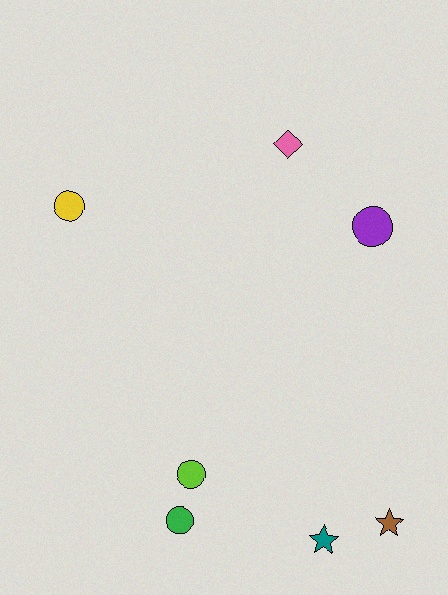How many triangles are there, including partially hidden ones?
There are no triangles.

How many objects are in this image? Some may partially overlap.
There are 7 objects.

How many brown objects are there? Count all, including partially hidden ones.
There is 1 brown object.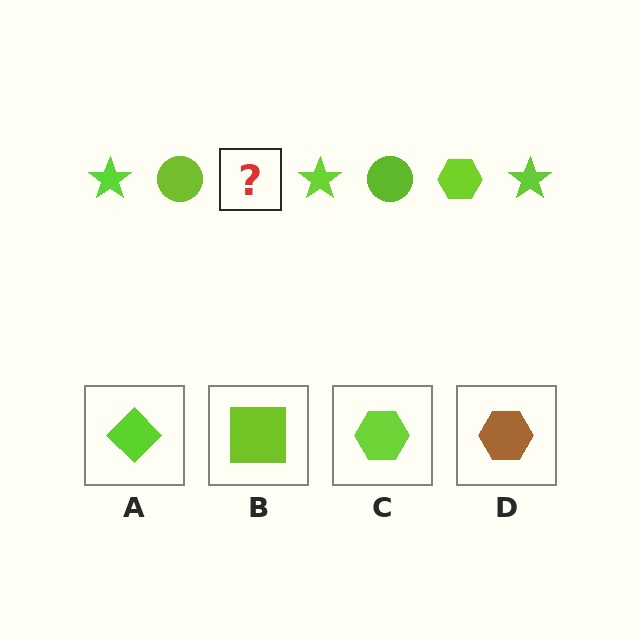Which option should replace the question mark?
Option C.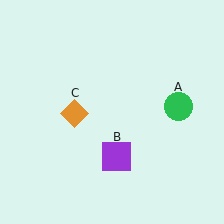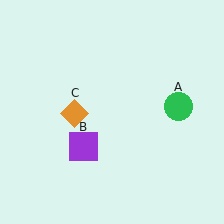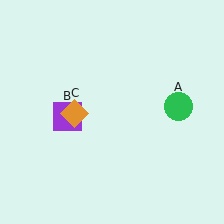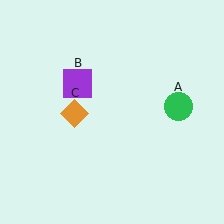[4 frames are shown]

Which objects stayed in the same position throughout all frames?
Green circle (object A) and orange diamond (object C) remained stationary.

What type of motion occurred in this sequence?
The purple square (object B) rotated clockwise around the center of the scene.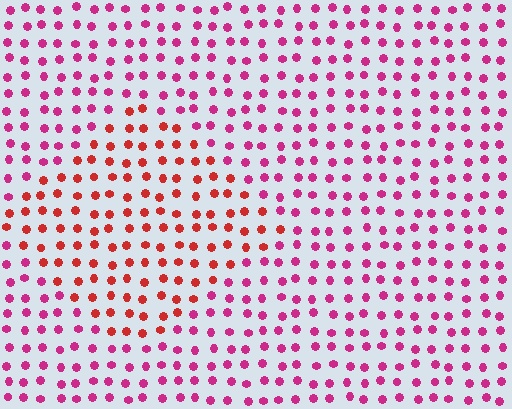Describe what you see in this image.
The image is filled with small magenta elements in a uniform arrangement. A diamond-shaped region is visible where the elements are tinted to a slightly different hue, forming a subtle color boundary.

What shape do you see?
I see a diamond.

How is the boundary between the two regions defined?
The boundary is defined purely by a slight shift in hue (about 36 degrees). Spacing, size, and orientation are identical on both sides.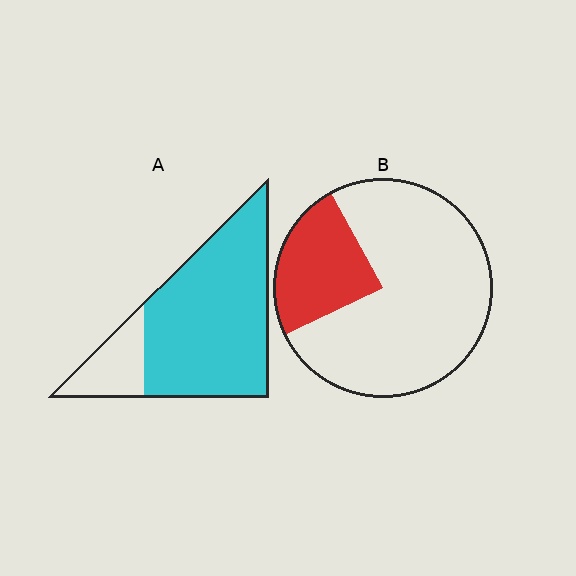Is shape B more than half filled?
No.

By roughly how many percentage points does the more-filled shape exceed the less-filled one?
By roughly 55 percentage points (A over B).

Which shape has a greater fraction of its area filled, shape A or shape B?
Shape A.